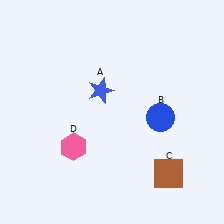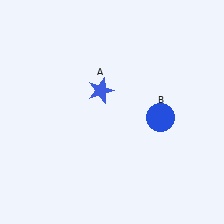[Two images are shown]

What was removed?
The pink hexagon (D), the brown square (C) were removed in Image 2.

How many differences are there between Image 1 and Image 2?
There are 2 differences between the two images.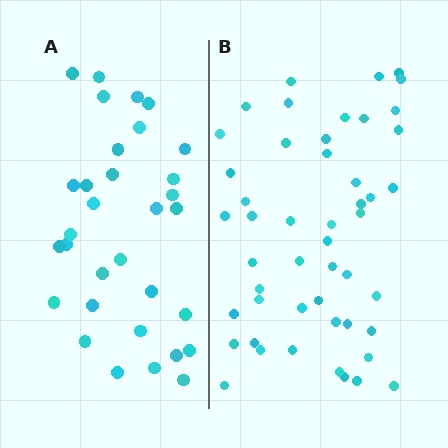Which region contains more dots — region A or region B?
Region B (the right region) has more dots.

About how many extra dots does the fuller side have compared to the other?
Region B has approximately 15 more dots than region A.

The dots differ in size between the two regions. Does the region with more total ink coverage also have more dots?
No. Region A has more total ink coverage because its dots are larger, but region B actually contains more individual dots. Total area can be misleading — the number of items is what matters here.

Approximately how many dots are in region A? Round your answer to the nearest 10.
About 30 dots. (The exact count is 32, which rounds to 30.)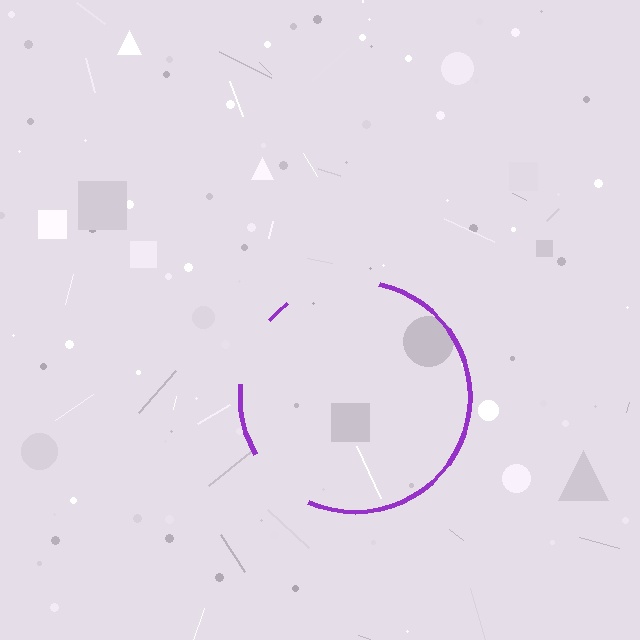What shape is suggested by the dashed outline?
The dashed outline suggests a circle.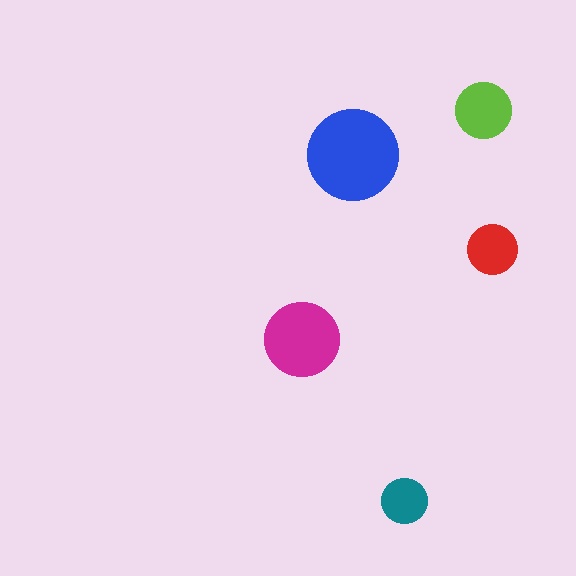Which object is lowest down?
The teal circle is bottommost.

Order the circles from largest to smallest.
the blue one, the magenta one, the lime one, the red one, the teal one.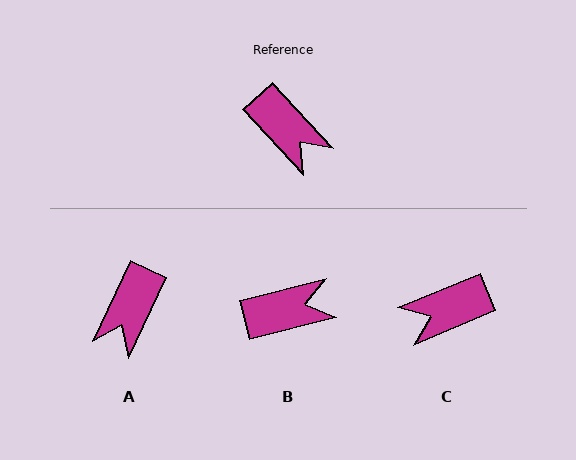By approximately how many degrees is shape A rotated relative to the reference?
Approximately 68 degrees clockwise.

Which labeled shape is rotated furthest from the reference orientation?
C, about 110 degrees away.